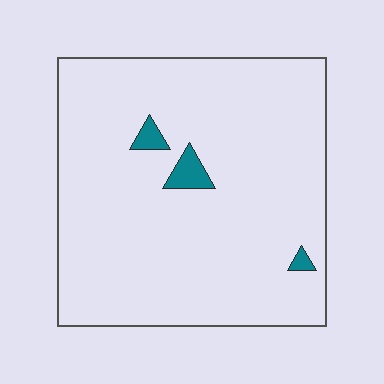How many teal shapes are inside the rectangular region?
3.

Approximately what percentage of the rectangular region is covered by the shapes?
Approximately 5%.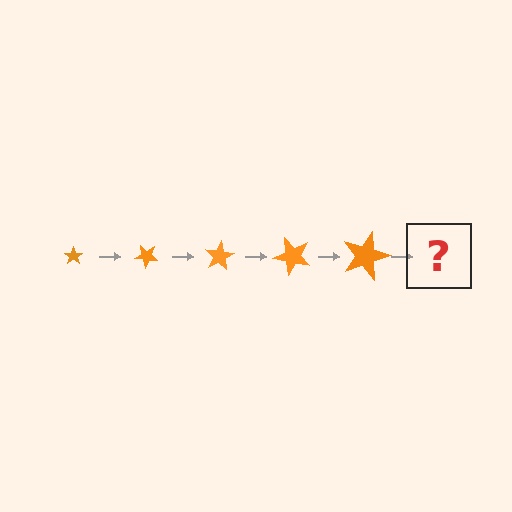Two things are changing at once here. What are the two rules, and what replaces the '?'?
The two rules are that the star grows larger each step and it rotates 40 degrees each step. The '?' should be a star, larger than the previous one and rotated 200 degrees from the start.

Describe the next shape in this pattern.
It should be a star, larger than the previous one and rotated 200 degrees from the start.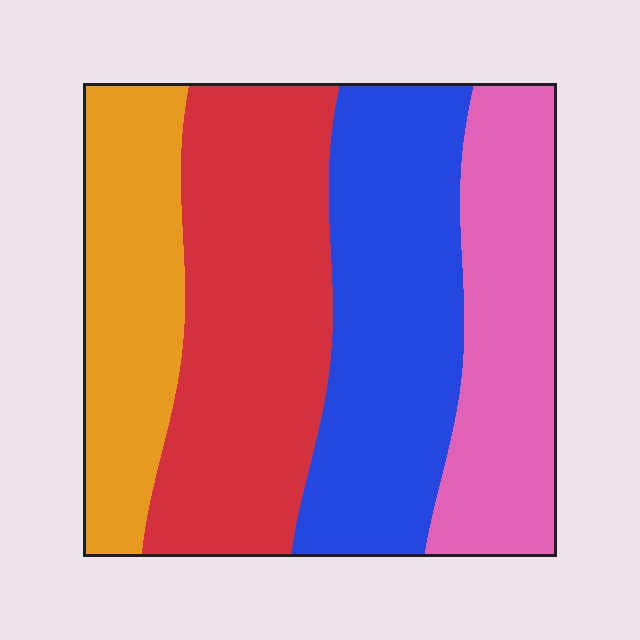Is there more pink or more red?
Red.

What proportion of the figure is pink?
Pink covers about 20% of the figure.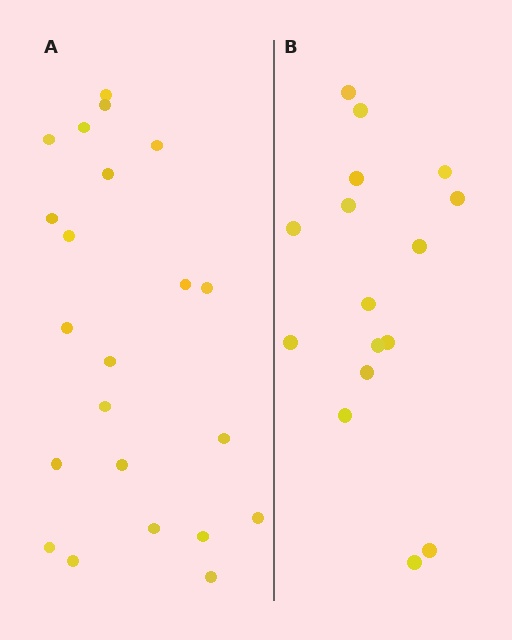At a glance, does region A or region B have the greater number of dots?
Region A (the left region) has more dots.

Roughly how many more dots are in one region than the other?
Region A has about 6 more dots than region B.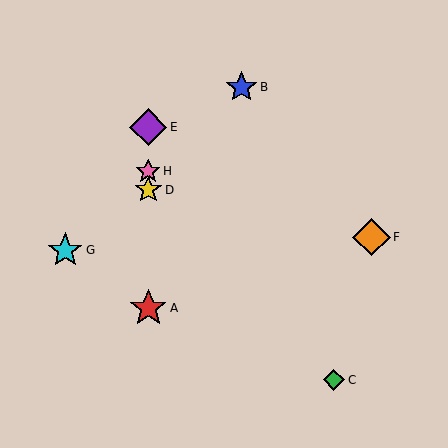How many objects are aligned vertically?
4 objects (A, D, E, H) are aligned vertically.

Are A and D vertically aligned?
Yes, both are at x≈148.